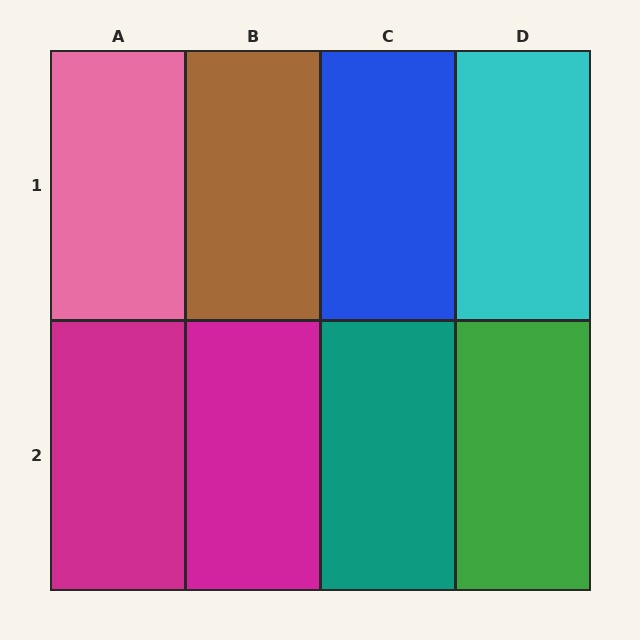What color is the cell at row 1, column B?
Brown.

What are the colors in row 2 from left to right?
Magenta, magenta, teal, green.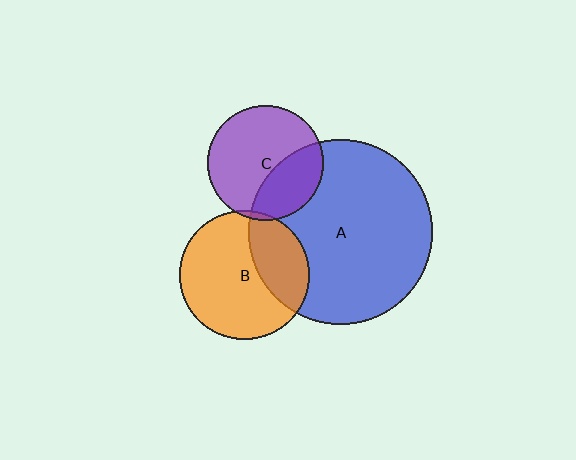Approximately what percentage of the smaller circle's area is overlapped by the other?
Approximately 35%.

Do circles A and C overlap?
Yes.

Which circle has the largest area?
Circle A (blue).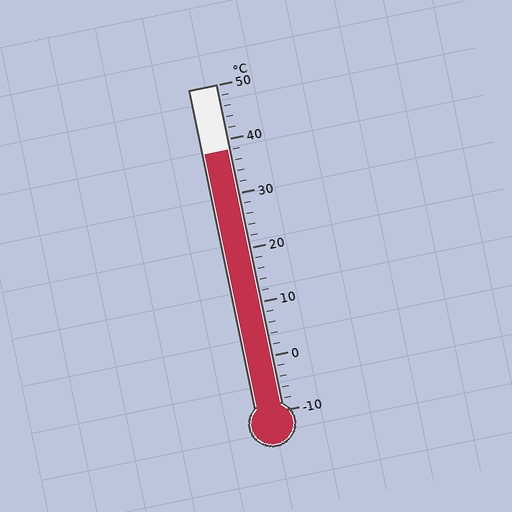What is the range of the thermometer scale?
The thermometer scale ranges from -10°C to 50°C.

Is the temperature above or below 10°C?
The temperature is above 10°C.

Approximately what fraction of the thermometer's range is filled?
The thermometer is filled to approximately 80% of its range.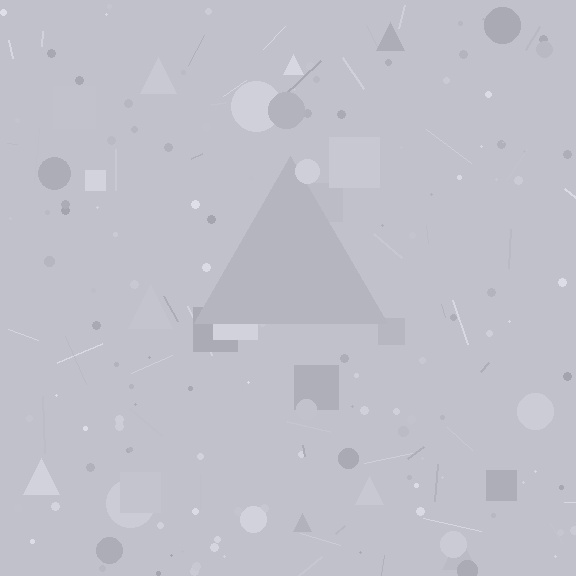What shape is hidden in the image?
A triangle is hidden in the image.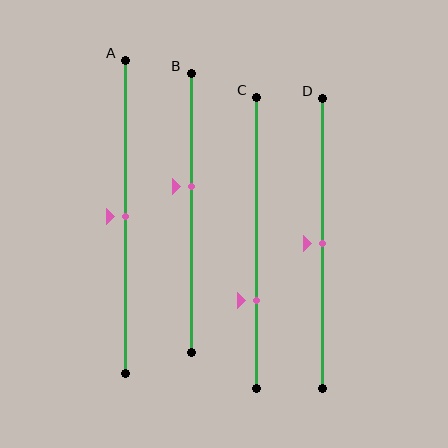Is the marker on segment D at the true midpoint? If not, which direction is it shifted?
Yes, the marker on segment D is at the true midpoint.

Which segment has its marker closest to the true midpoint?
Segment A has its marker closest to the true midpoint.